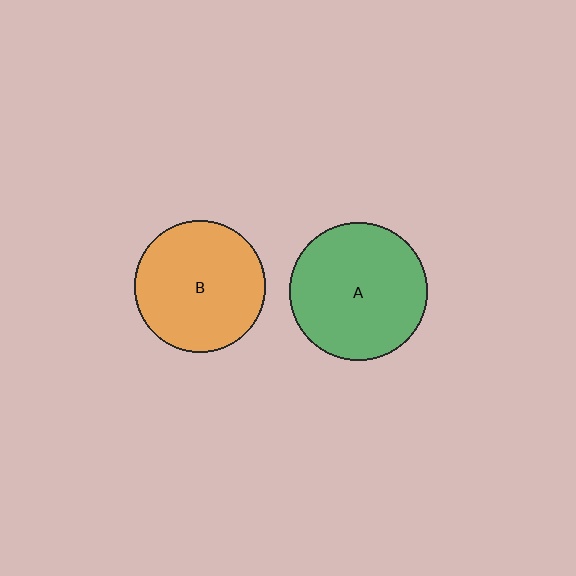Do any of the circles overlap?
No, none of the circles overlap.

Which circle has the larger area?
Circle A (green).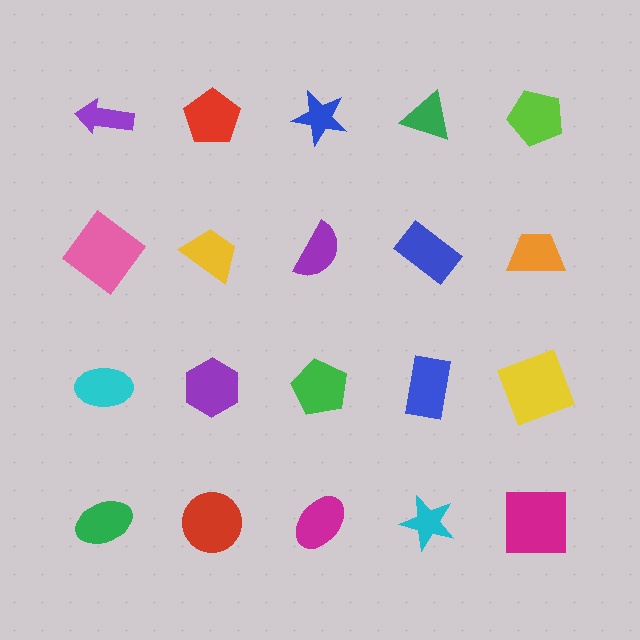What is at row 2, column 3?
A purple semicircle.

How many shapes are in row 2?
5 shapes.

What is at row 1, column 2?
A red pentagon.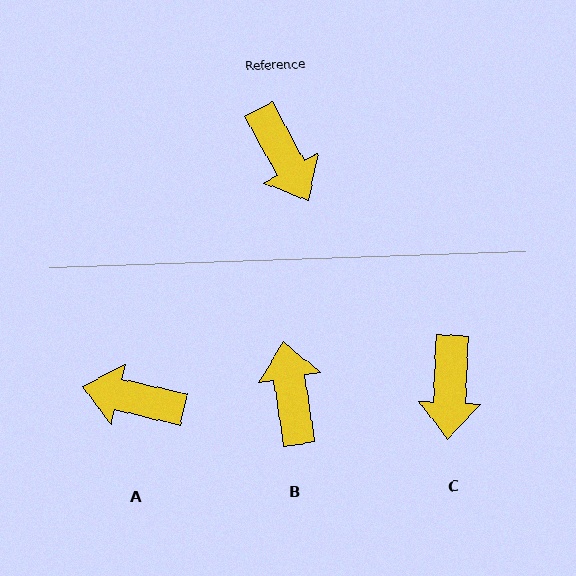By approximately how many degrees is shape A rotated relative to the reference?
Approximately 132 degrees clockwise.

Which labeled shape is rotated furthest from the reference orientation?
B, about 160 degrees away.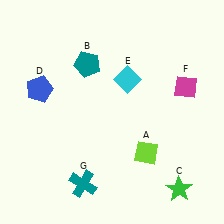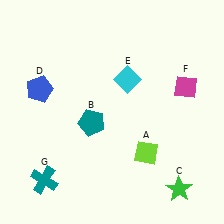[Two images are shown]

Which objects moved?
The objects that moved are: the teal pentagon (B), the teal cross (G).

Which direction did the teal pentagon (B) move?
The teal pentagon (B) moved down.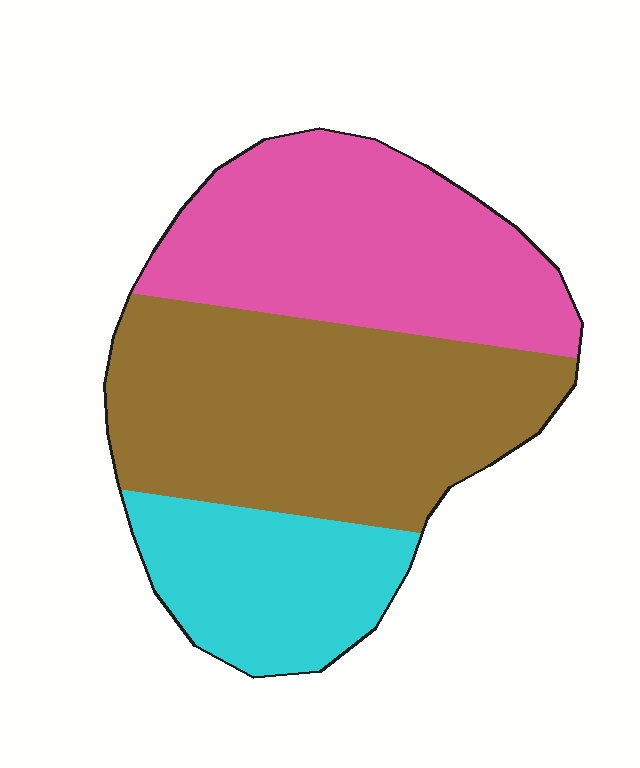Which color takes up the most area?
Brown, at roughly 45%.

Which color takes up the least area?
Cyan, at roughly 20%.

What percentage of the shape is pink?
Pink takes up between a third and a half of the shape.